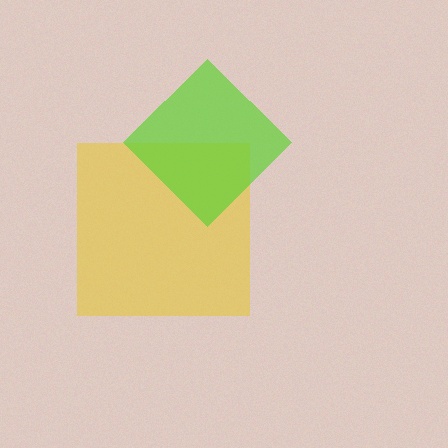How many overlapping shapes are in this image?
There are 2 overlapping shapes in the image.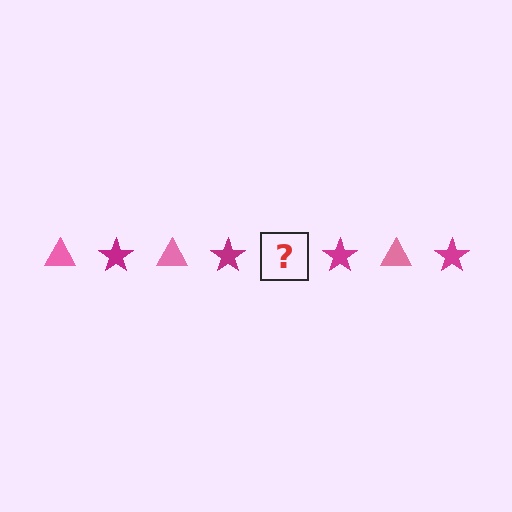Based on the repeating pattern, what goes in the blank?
The blank should be a pink triangle.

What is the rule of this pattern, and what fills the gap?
The rule is that the pattern alternates between pink triangle and magenta star. The gap should be filled with a pink triangle.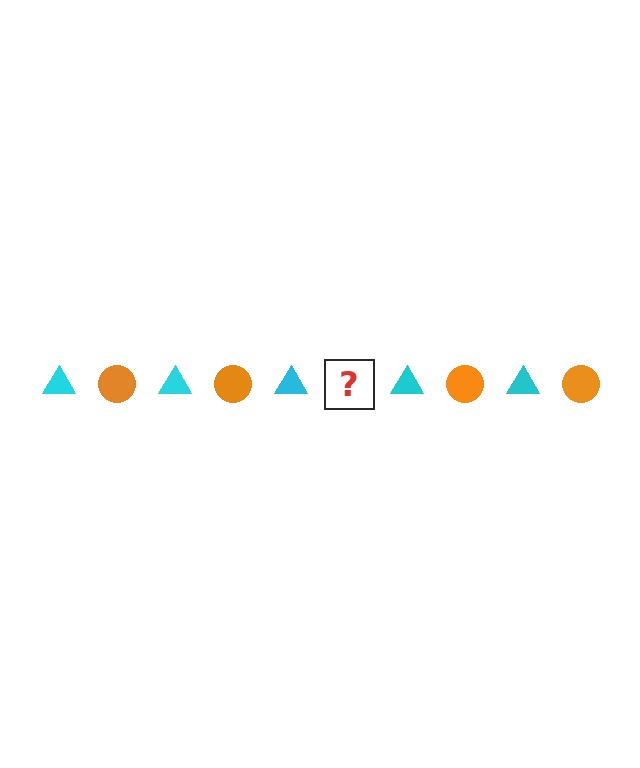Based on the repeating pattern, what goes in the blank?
The blank should be an orange circle.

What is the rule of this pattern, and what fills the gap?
The rule is that the pattern alternates between cyan triangle and orange circle. The gap should be filled with an orange circle.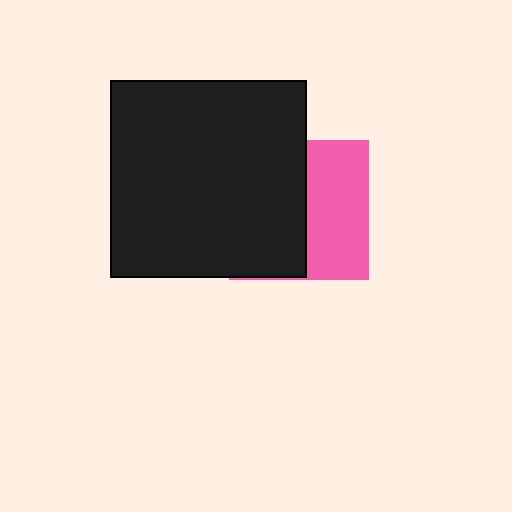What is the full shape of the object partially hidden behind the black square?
The partially hidden object is a pink square.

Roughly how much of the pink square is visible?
About half of it is visible (roughly 45%).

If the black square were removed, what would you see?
You would see the complete pink square.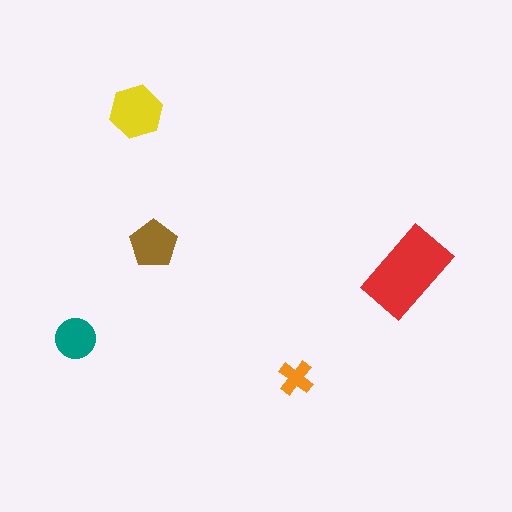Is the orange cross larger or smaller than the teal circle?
Smaller.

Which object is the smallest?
The orange cross.